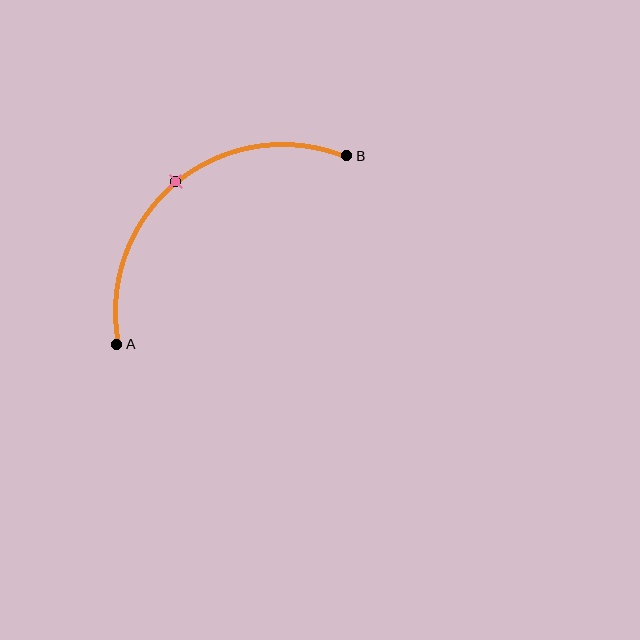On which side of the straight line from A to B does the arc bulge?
The arc bulges above and to the left of the straight line connecting A and B.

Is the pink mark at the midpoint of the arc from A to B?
Yes. The pink mark lies on the arc at equal arc-length from both A and B — it is the arc midpoint.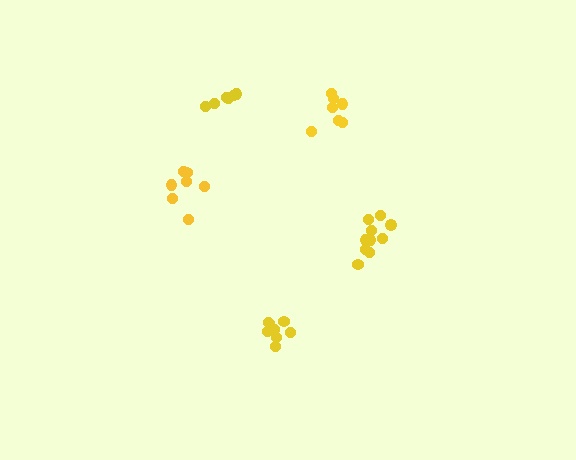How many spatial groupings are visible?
There are 5 spatial groupings.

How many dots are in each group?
Group 1: 8 dots, Group 2: 10 dots, Group 3: 7 dots, Group 4: 6 dots, Group 5: 7 dots (38 total).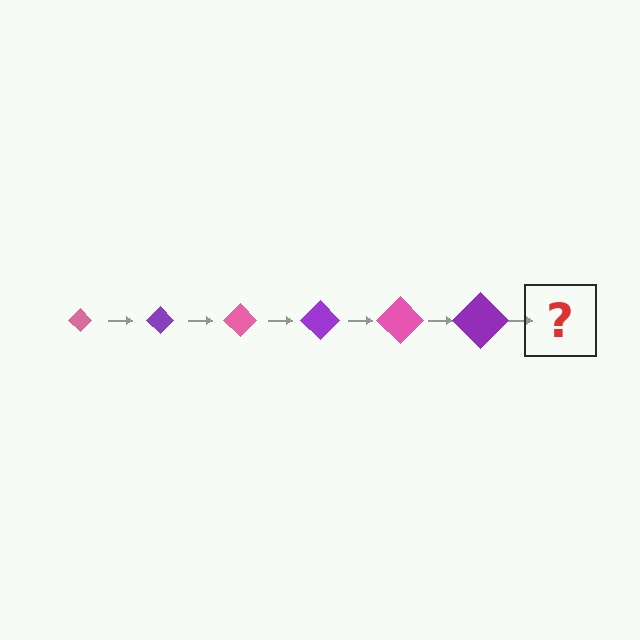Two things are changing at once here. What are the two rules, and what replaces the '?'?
The two rules are that the diamond grows larger each step and the color cycles through pink and purple. The '?' should be a pink diamond, larger than the previous one.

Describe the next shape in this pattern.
It should be a pink diamond, larger than the previous one.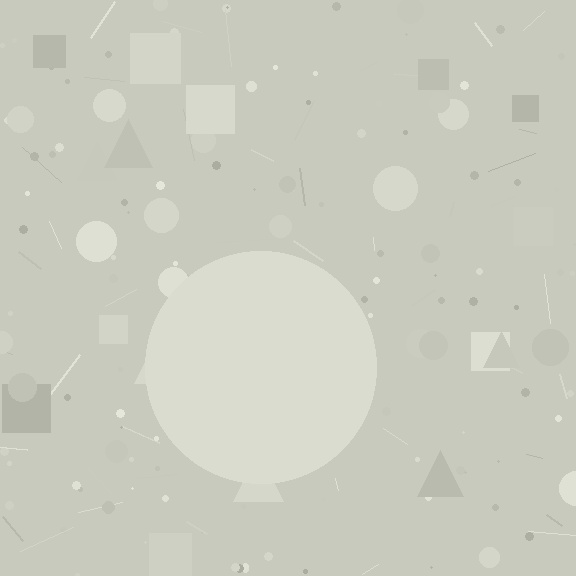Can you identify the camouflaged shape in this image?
The camouflaged shape is a circle.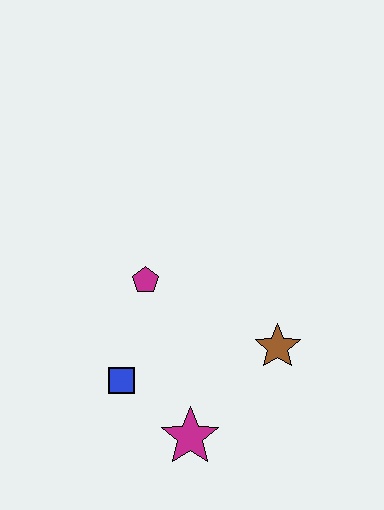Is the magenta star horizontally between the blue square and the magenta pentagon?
No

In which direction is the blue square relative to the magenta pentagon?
The blue square is below the magenta pentagon.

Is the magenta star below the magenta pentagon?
Yes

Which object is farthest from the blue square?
The brown star is farthest from the blue square.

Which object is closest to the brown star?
The magenta star is closest to the brown star.